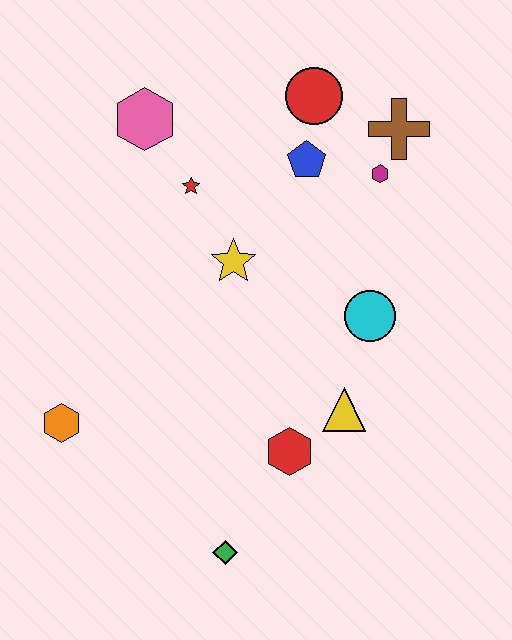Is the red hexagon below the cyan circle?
Yes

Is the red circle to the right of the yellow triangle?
No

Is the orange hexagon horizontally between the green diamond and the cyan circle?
No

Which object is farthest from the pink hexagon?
The green diamond is farthest from the pink hexagon.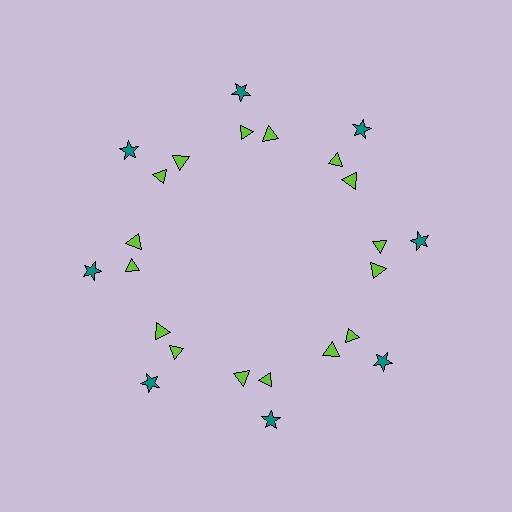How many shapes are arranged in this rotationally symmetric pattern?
There are 24 shapes, arranged in 8 groups of 3.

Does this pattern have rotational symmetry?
Yes, this pattern has 8-fold rotational symmetry. It looks the same after rotating 45 degrees around the center.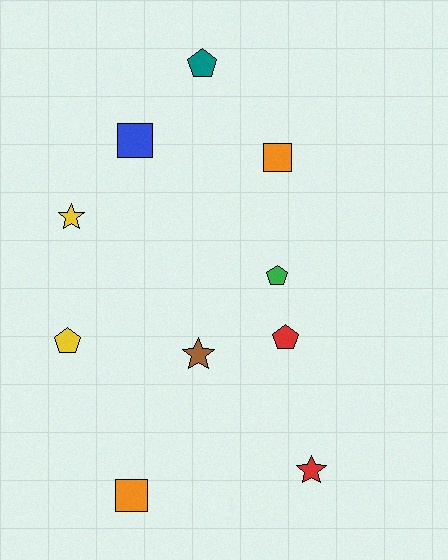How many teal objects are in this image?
There is 1 teal object.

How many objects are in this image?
There are 10 objects.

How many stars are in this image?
There are 3 stars.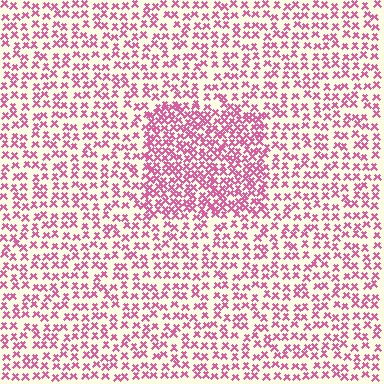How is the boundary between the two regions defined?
The boundary is defined by a change in element density (approximately 1.9x ratio). All elements are the same color, size, and shape.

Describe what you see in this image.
The image contains small pink elements arranged at two different densities. A rectangle-shaped region is visible where the elements are more densely packed than the surrounding area.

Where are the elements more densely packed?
The elements are more densely packed inside the rectangle boundary.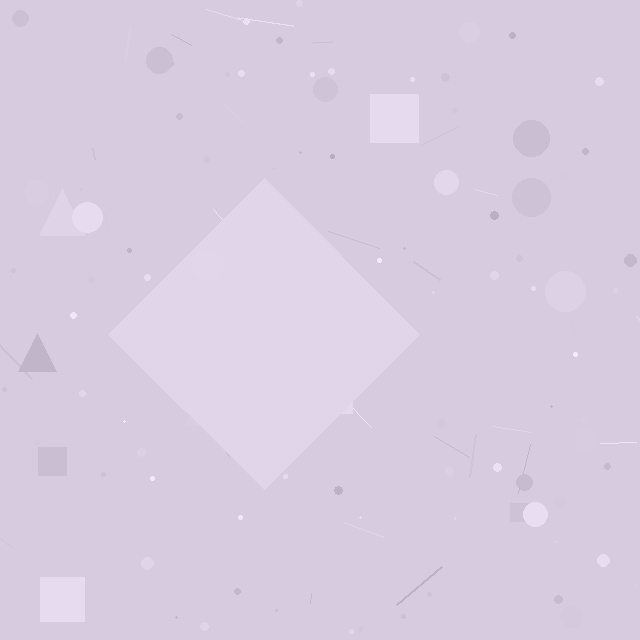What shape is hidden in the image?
A diamond is hidden in the image.